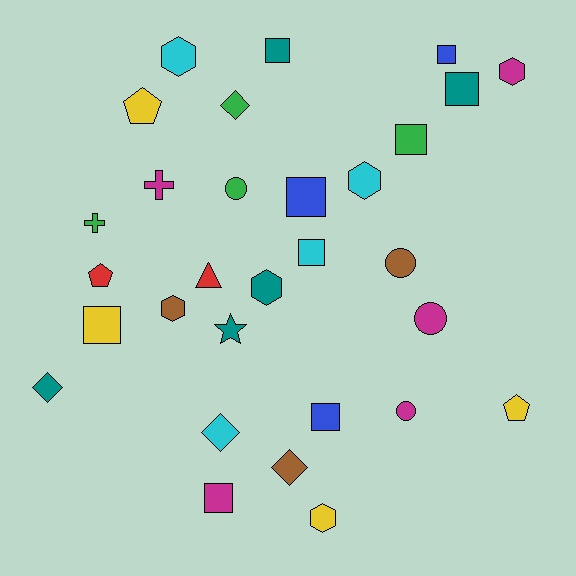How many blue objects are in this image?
There are 3 blue objects.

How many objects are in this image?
There are 30 objects.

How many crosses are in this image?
There are 2 crosses.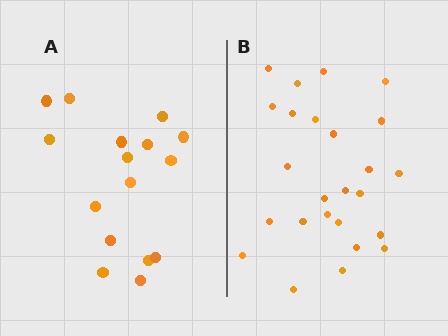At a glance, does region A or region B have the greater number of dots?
Region B (the right region) has more dots.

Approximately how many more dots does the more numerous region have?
Region B has roughly 8 or so more dots than region A.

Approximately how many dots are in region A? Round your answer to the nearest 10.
About 20 dots. (The exact count is 16, which rounds to 20.)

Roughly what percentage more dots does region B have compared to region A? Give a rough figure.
About 55% more.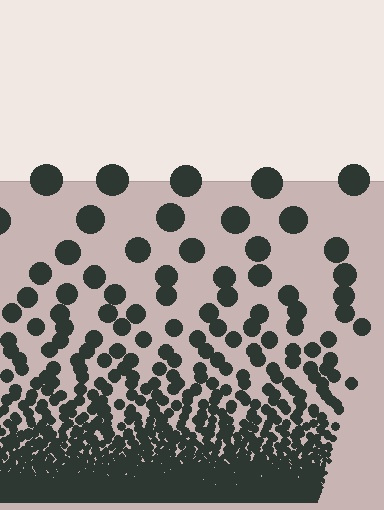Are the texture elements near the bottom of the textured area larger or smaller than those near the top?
Smaller. The gradient is inverted — elements near the bottom are smaller and denser.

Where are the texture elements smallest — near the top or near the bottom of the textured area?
Near the bottom.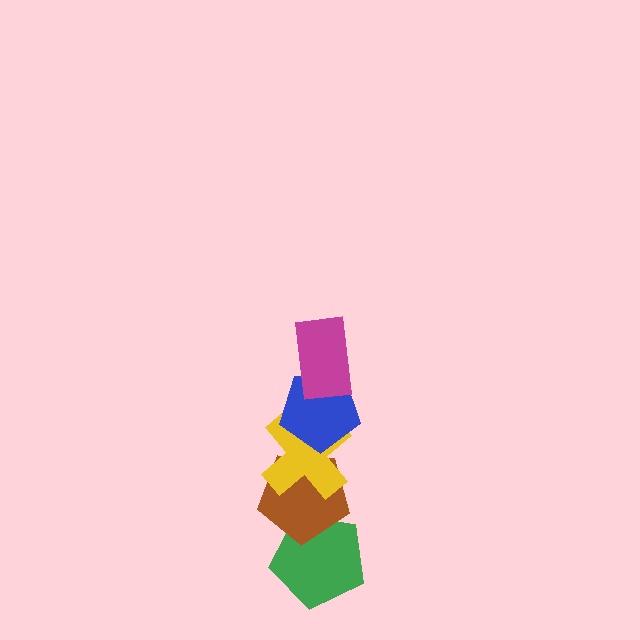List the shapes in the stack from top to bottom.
From top to bottom: the magenta rectangle, the blue pentagon, the yellow cross, the brown pentagon, the green pentagon.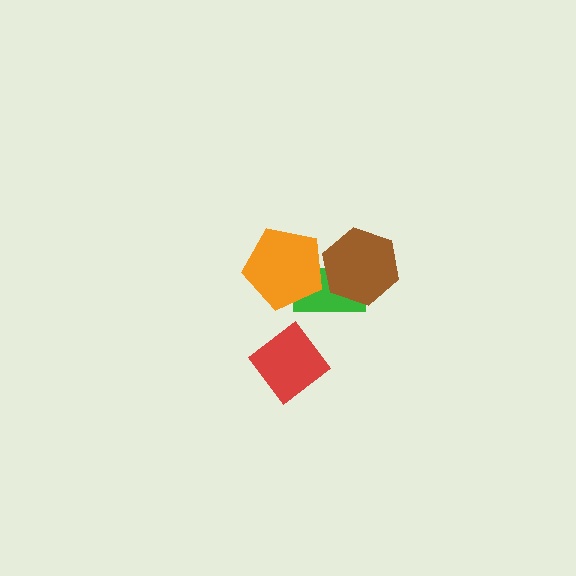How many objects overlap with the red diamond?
0 objects overlap with the red diamond.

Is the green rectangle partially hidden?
Yes, it is partially covered by another shape.